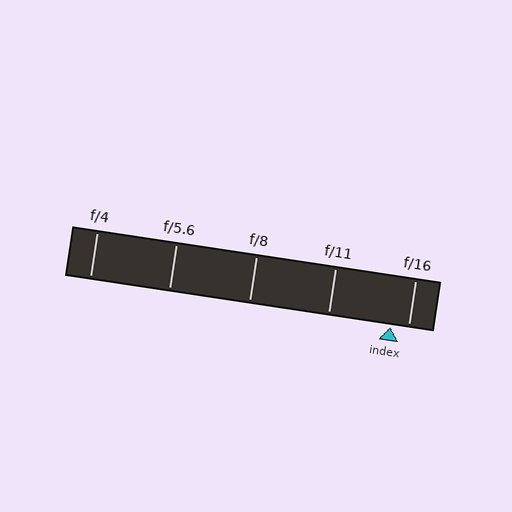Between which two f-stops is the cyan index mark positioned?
The index mark is between f/11 and f/16.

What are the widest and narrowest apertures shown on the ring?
The widest aperture shown is f/4 and the narrowest is f/16.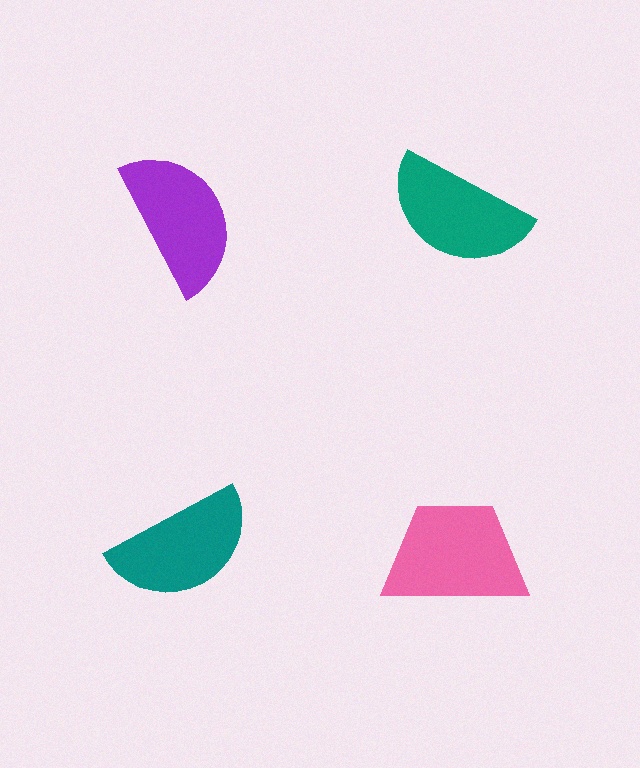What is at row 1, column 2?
A teal semicircle.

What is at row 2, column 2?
A pink trapezoid.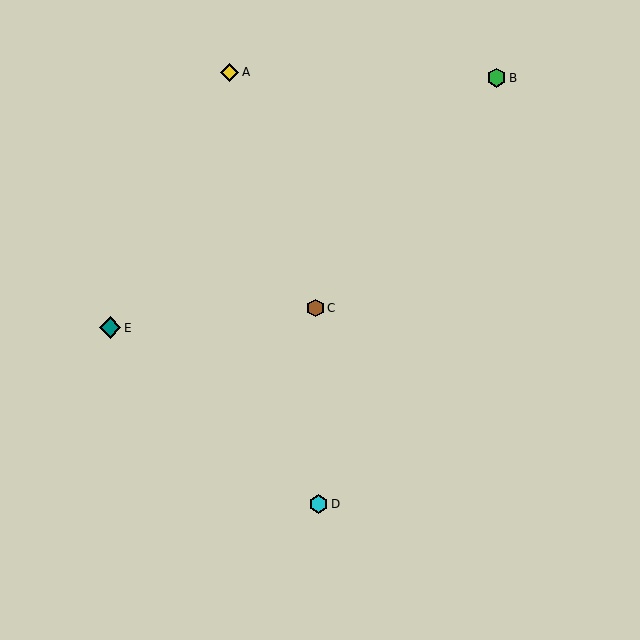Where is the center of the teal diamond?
The center of the teal diamond is at (110, 328).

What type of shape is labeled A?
Shape A is a yellow diamond.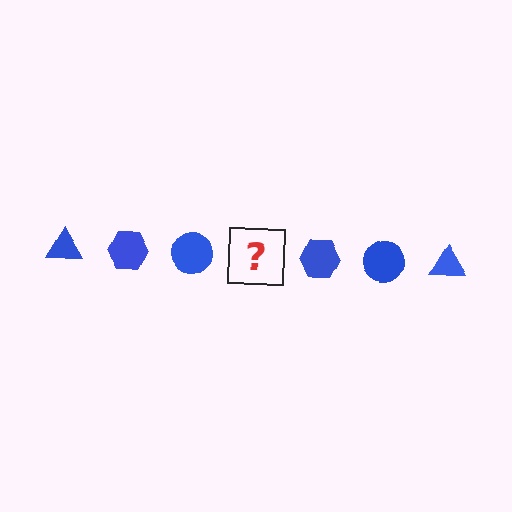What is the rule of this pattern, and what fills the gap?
The rule is that the pattern cycles through triangle, hexagon, circle shapes in blue. The gap should be filled with a blue triangle.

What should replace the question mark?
The question mark should be replaced with a blue triangle.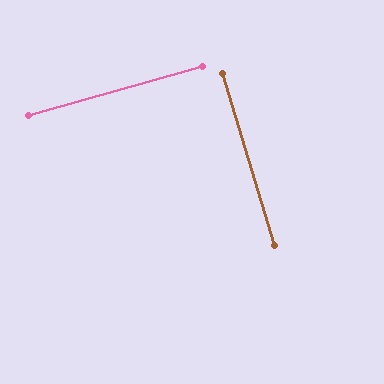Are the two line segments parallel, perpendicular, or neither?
Perpendicular — they meet at approximately 89°.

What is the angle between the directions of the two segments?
Approximately 89 degrees.